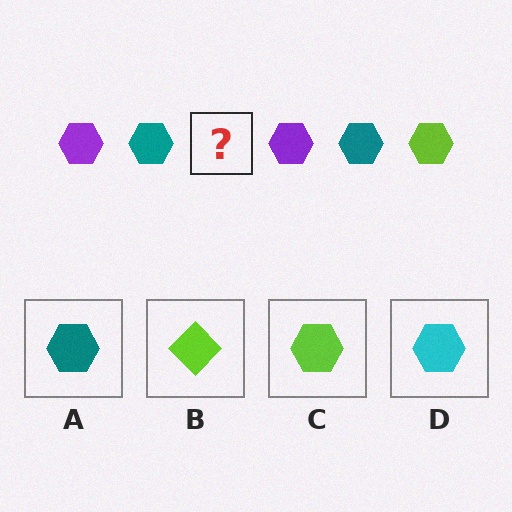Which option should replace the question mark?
Option C.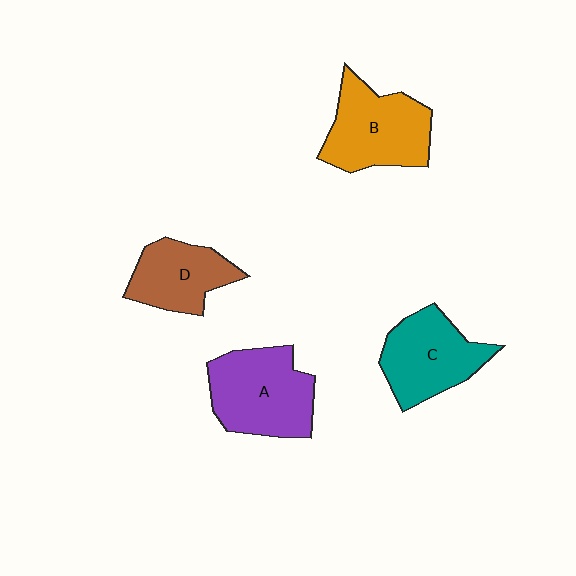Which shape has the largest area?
Shape A (purple).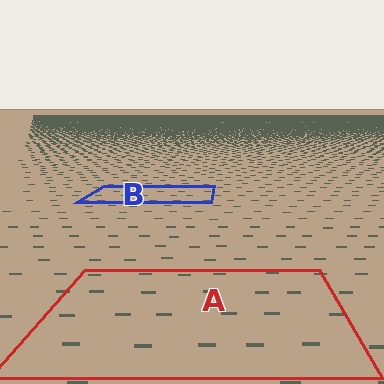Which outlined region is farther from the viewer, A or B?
Region B is farther from the viewer — the texture elements inside it appear smaller and more densely packed.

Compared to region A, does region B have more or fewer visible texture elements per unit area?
Region B has more texture elements per unit area — they are packed more densely because it is farther away.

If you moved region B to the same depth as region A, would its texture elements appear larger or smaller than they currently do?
They would appear larger. At a closer depth, the same texture elements are projected at a bigger on-screen size.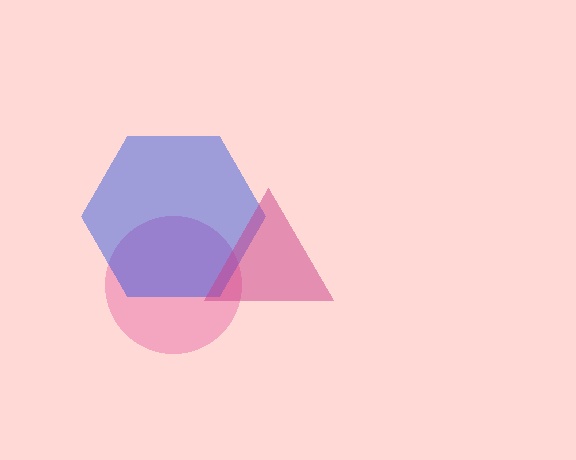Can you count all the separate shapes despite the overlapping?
Yes, there are 3 separate shapes.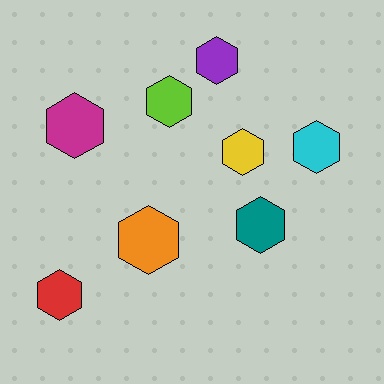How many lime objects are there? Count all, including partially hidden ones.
There is 1 lime object.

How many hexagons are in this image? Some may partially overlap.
There are 8 hexagons.